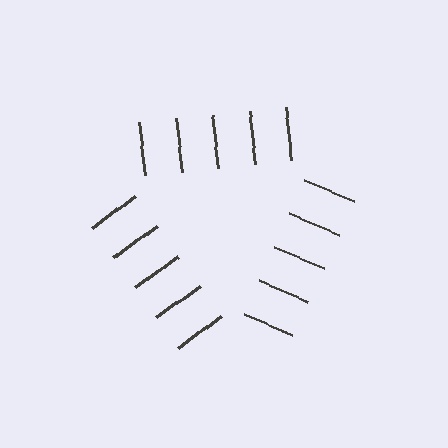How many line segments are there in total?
15 — 5 along each of the 3 edges.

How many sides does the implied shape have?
3 sides — the line-ends trace a triangle.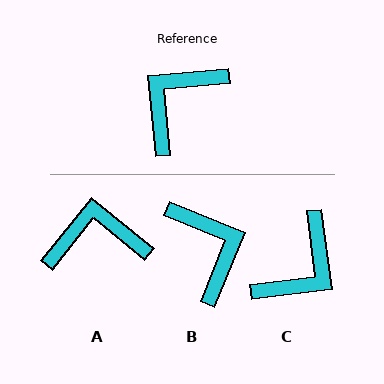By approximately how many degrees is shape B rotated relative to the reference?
Approximately 117 degrees clockwise.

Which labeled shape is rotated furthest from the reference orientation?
C, about 178 degrees away.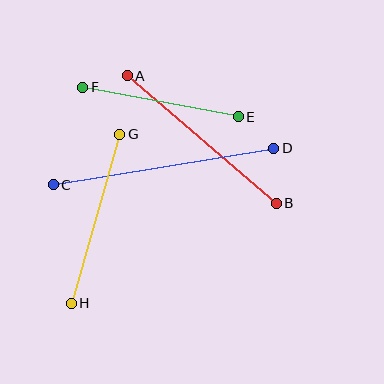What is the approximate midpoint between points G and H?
The midpoint is at approximately (96, 219) pixels.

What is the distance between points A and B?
The distance is approximately 196 pixels.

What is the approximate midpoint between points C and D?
The midpoint is at approximately (164, 167) pixels.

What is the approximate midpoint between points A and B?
The midpoint is at approximately (202, 140) pixels.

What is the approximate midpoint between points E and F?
The midpoint is at approximately (161, 102) pixels.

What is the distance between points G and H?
The distance is approximately 176 pixels.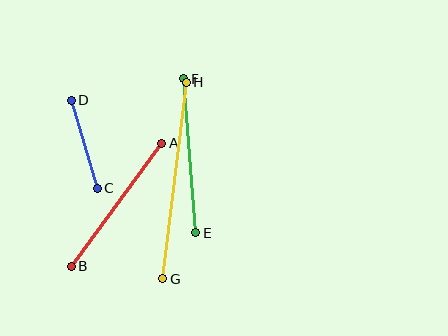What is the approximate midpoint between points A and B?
The midpoint is at approximately (117, 205) pixels.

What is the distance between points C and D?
The distance is approximately 92 pixels.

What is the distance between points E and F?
The distance is approximately 154 pixels.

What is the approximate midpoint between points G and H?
The midpoint is at approximately (175, 181) pixels.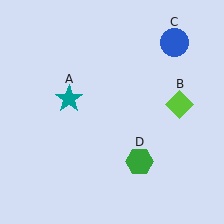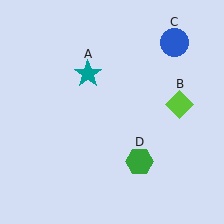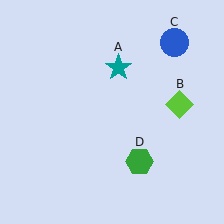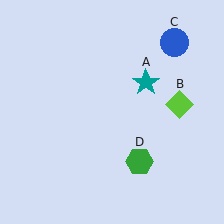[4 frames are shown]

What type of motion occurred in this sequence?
The teal star (object A) rotated clockwise around the center of the scene.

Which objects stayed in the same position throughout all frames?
Lime diamond (object B) and blue circle (object C) and green hexagon (object D) remained stationary.